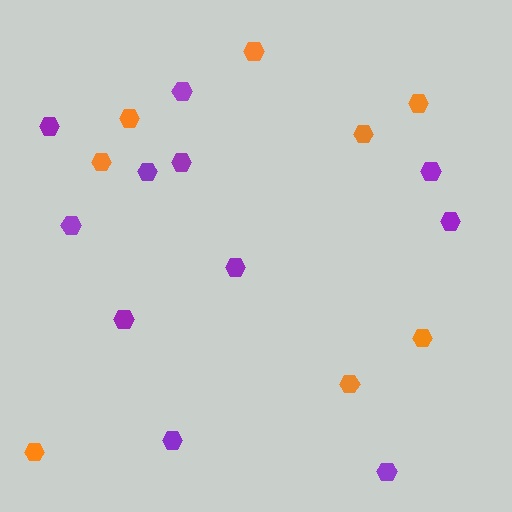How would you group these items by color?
There are 2 groups: one group of orange hexagons (8) and one group of purple hexagons (11).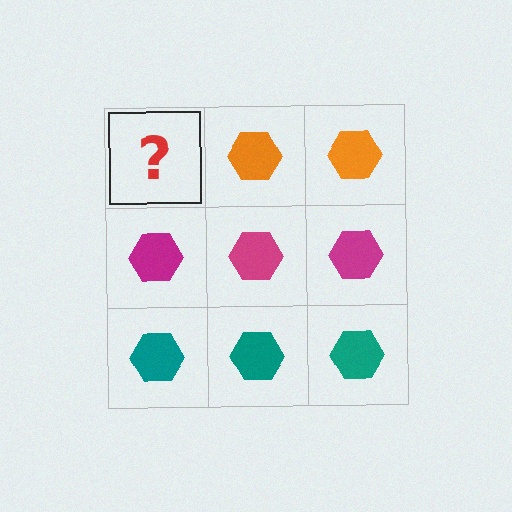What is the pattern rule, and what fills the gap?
The rule is that each row has a consistent color. The gap should be filled with an orange hexagon.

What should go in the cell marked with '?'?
The missing cell should contain an orange hexagon.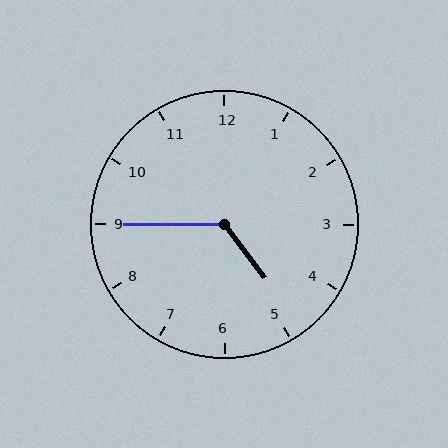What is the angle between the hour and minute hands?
Approximately 128 degrees.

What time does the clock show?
4:45.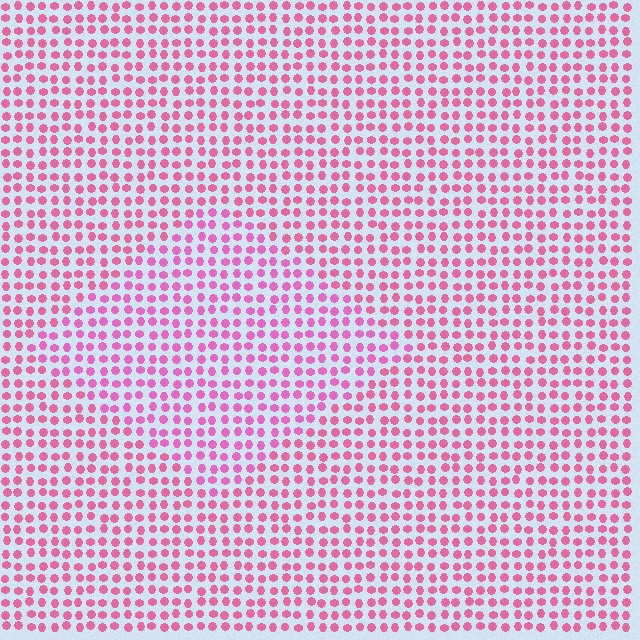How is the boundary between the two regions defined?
The boundary is defined purely by a slight shift in hue (about 18 degrees). Spacing, size, and orientation are identical on both sides.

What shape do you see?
I see a diamond.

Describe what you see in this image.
The image is filled with small pink elements in a uniform arrangement. A diamond-shaped region is visible where the elements are tinted to a slightly different hue, forming a subtle color boundary.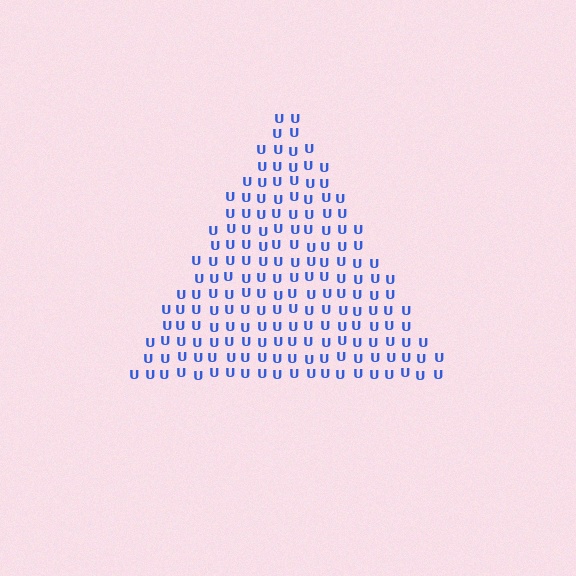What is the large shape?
The large shape is a triangle.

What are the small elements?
The small elements are letter U's.